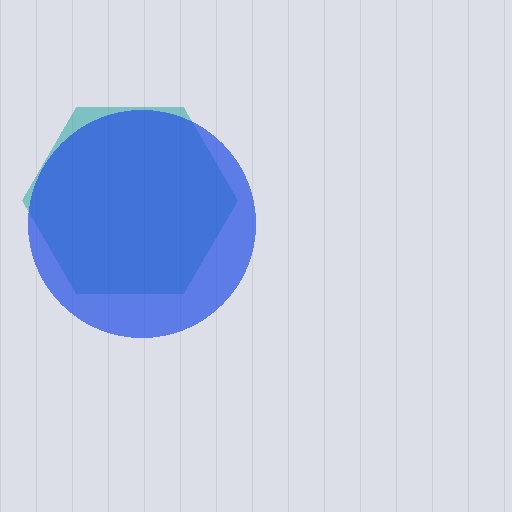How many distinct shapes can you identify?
There are 2 distinct shapes: a teal hexagon, a blue circle.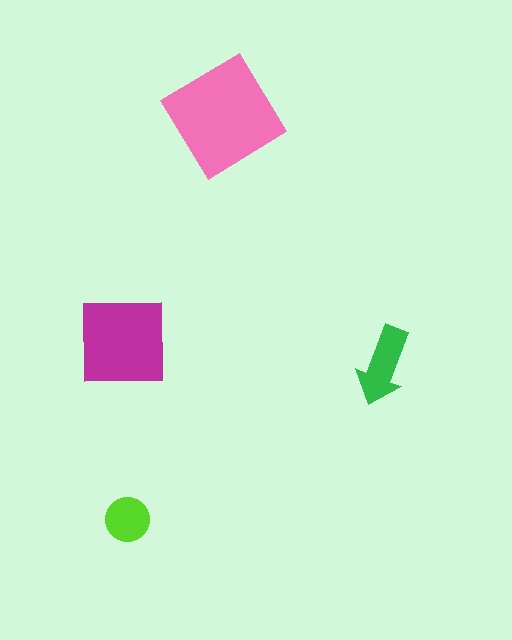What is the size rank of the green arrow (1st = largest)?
3rd.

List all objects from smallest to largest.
The lime circle, the green arrow, the magenta square, the pink diamond.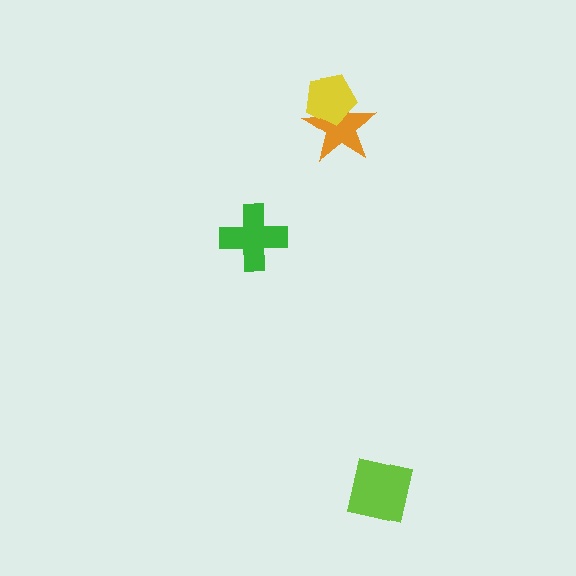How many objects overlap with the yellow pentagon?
1 object overlaps with the yellow pentagon.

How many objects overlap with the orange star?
1 object overlaps with the orange star.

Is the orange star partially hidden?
Yes, it is partially covered by another shape.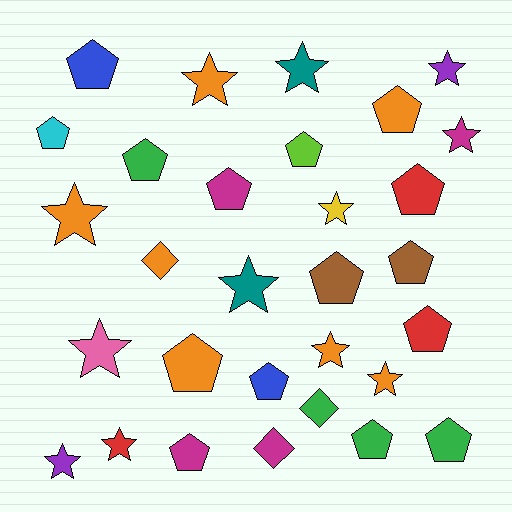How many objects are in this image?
There are 30 objects.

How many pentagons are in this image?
There are 15 pentagons.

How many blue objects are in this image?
There are 2 blue objects.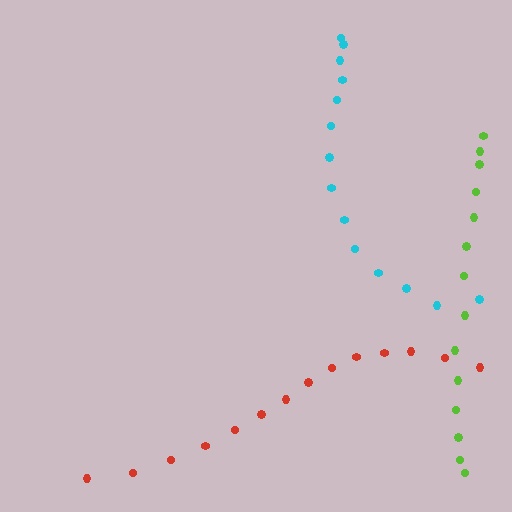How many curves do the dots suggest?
There are 3 distinct paths.